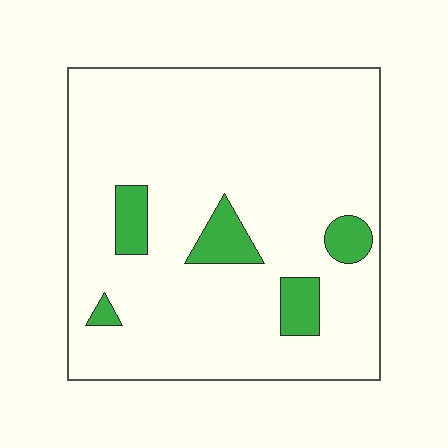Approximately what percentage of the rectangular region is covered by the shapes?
Approximately 10%.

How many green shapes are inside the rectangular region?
5.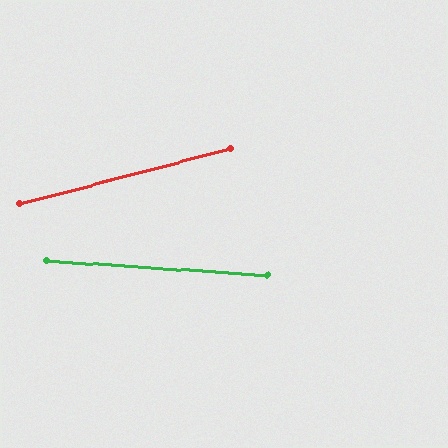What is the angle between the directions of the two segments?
Approximately 18 degrees.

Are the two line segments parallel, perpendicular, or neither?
Neither parallel nor perpendicular — they differ by about 18°.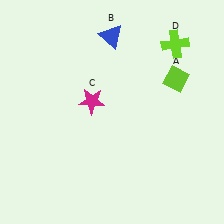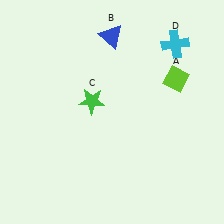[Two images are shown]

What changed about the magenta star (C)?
In Image 1, C is magenta. In Image 2, it changed to green.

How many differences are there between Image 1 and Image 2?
There are 2 differences between the two images.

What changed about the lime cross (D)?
In Image 1, D is lime. In Image 2, it changed to cyan.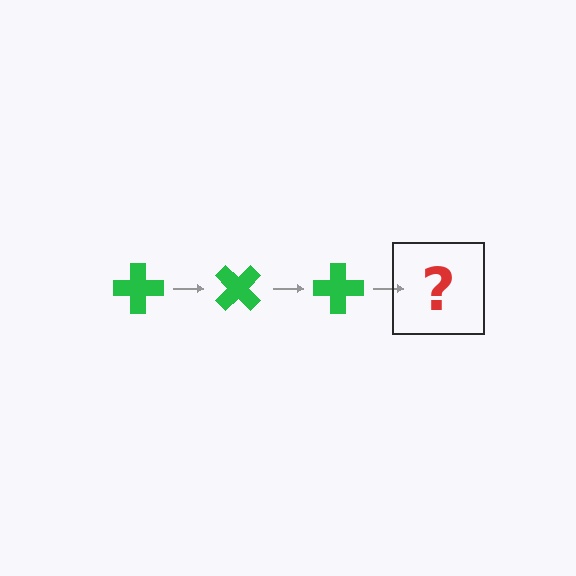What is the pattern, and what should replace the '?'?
The pattern is that the cross rotates 45 degrees each step. The '?' should be a green cross rotated 135 degrees.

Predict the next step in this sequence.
The next step is a green cross rotated 135 degrees.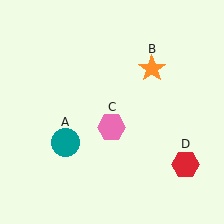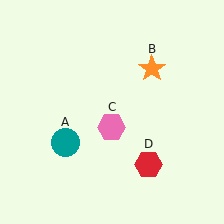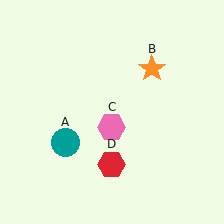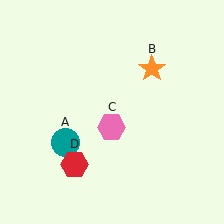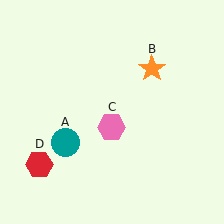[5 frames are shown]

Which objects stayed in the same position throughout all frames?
Teal circle (object A) and orange star (object B) and pink hexagon (object C) remained stationary.